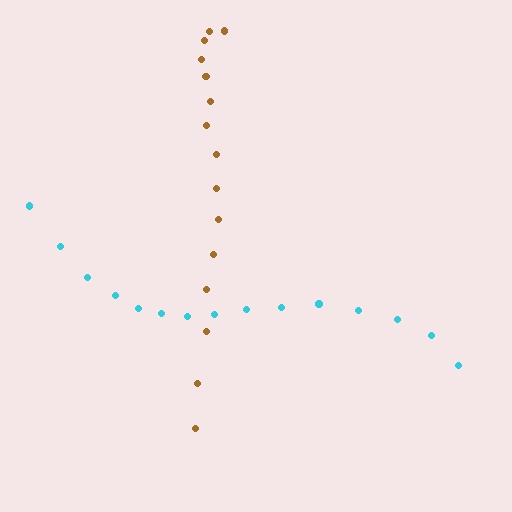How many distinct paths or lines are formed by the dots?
There are 2 distinct paths.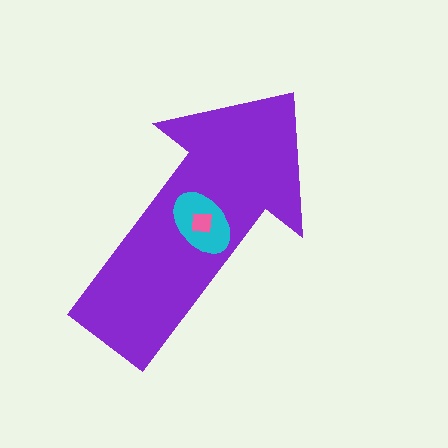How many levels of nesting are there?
3.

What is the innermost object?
The pink square.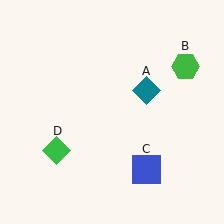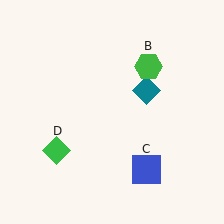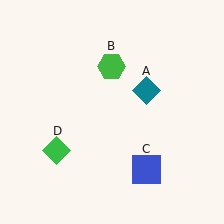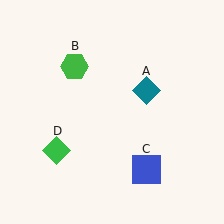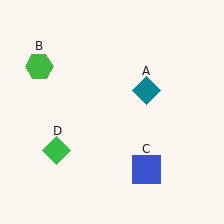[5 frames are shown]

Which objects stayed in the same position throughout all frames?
Teal diamond (object A) and blue square (object C) and green diamond (object D) remained stationary.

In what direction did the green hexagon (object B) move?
The green hexagon (object B) moved left.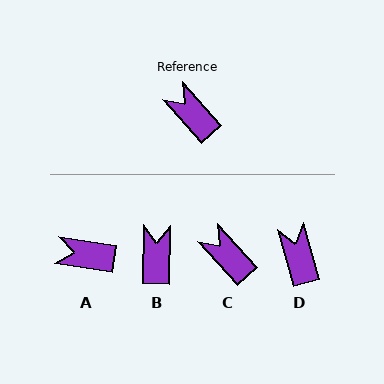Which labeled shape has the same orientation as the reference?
C.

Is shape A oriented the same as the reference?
No, it is off by about 39 degrees.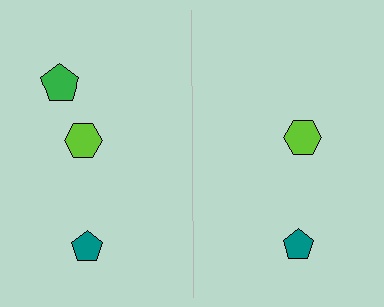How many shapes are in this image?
There are 5 shapes in this image.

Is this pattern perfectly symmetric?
No, the pattern is not perfectly symmetric. A green pentagon is missing from the right side.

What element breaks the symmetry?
A green pentagon is missing from the right side.